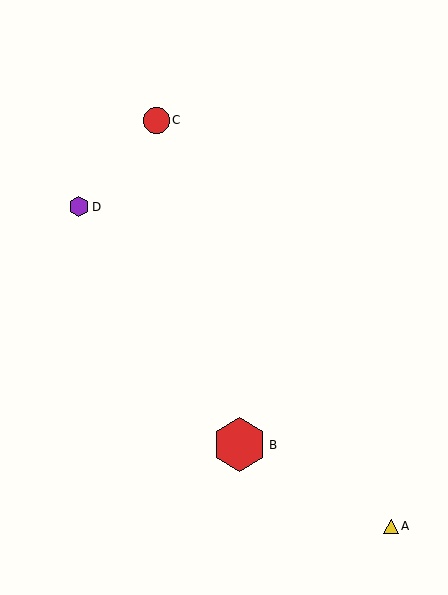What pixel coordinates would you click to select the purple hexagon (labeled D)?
Click at (79, 207) to select the purple hexagon D.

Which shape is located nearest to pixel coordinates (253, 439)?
The red hexagon (labeled B) at (239, 445) is nearest to that location.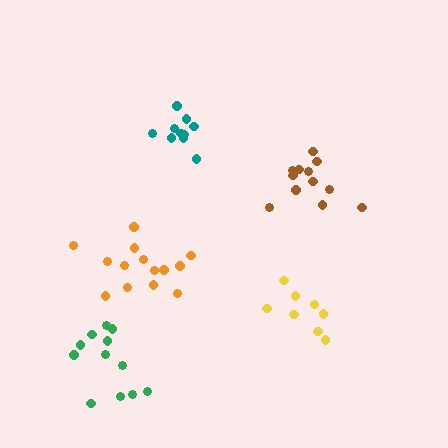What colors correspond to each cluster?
The clusters are colored: brown, teal, yellow, orange, green.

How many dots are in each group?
Group 1: 13 dots, Group 2: 10 dots, Group 3: 8 dots, Group 4: 14 dots, Group 5: 12 dots (57 total).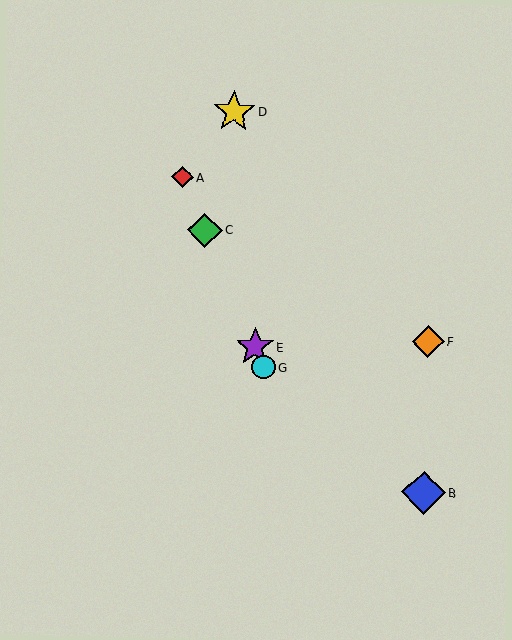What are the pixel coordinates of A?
Object A is at (182, 177).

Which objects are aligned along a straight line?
Objects A, C, E, G are aligned along a straight line.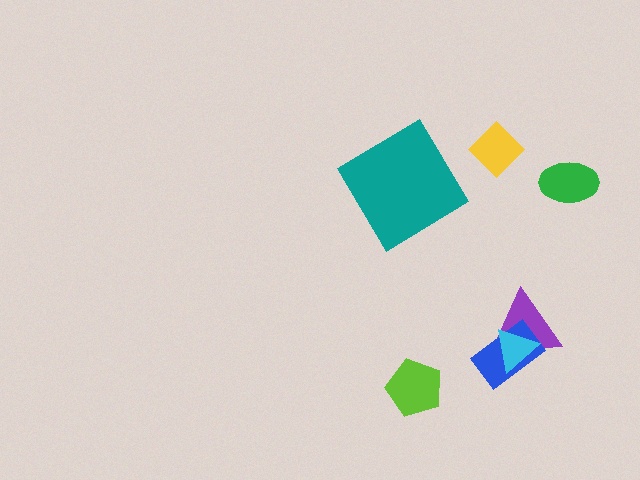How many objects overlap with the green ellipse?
0 objects overlap with the green ellipse.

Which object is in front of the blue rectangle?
The cyan triangle is in front of the blue rectangle.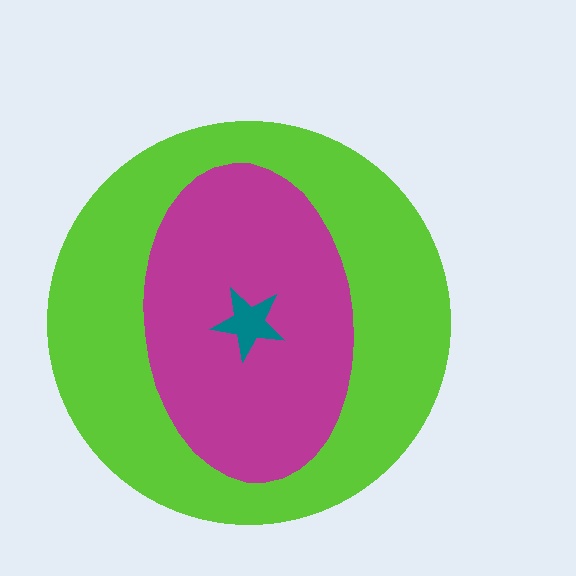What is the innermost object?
The teal star.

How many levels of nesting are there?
3.